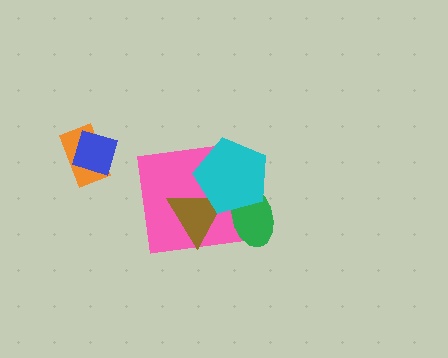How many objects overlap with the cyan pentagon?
3 objects overlap with the cyan pentagon.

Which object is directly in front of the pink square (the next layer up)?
The green ellipse is directly in front of the pink square.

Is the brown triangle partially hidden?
Yes, it is partially covered by another shape.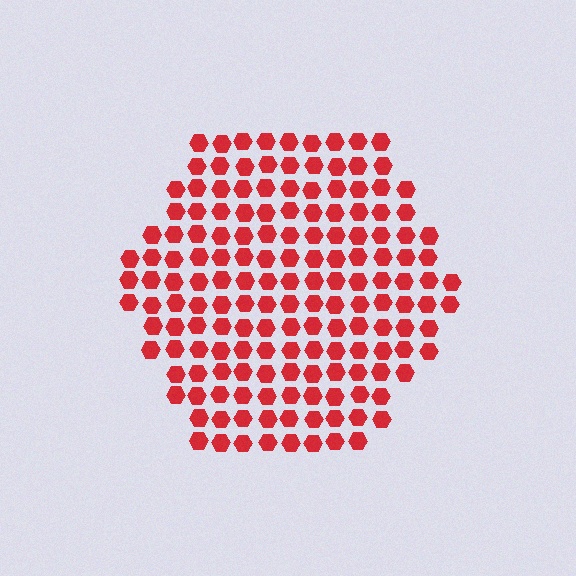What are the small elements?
The small elements are hexagons.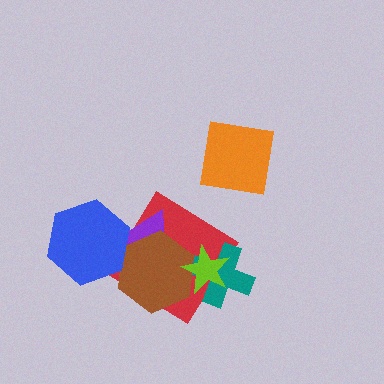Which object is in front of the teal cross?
The lime star is in front of the teal cross.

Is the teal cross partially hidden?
Yes, it is partially covered by another shape.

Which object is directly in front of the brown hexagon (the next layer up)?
The blue hexagon is directly in front of the brown hexagon.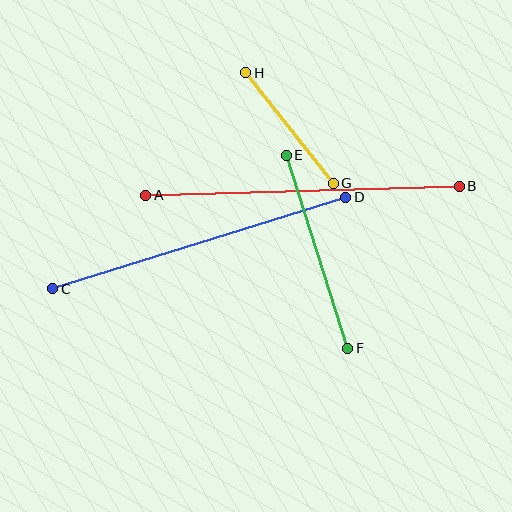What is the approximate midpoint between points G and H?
The midpoint is at approximately (290, 128) pixels.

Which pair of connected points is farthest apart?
Points A and B are farthest apart.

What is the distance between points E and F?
The distance is approximately 203 pixels.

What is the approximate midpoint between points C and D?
The midpoint is at approximately (199, 243) pixels.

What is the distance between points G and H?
The distance is approximately 141 pixels.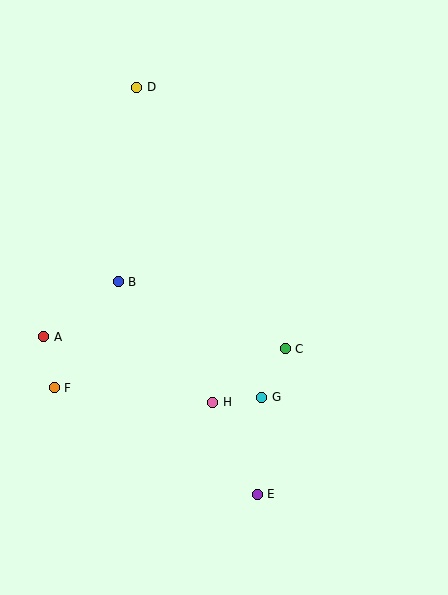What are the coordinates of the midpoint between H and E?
The midpoint between H and E is at (235, 448).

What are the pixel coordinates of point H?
Point H is at (213, 402).